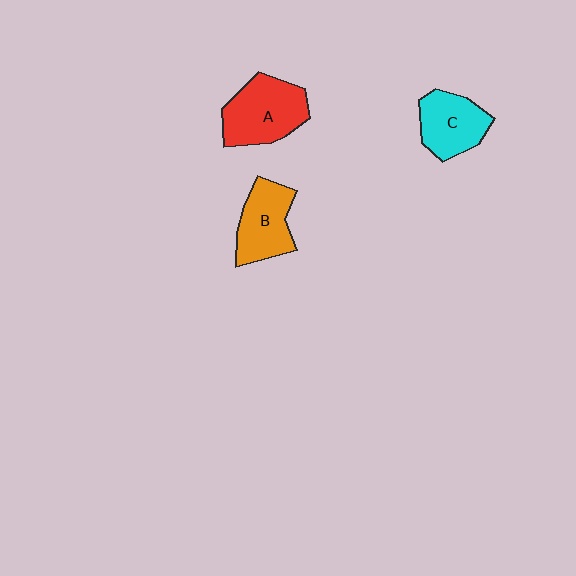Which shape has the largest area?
Shape A (red).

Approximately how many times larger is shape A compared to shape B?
Approximately 1.2 times.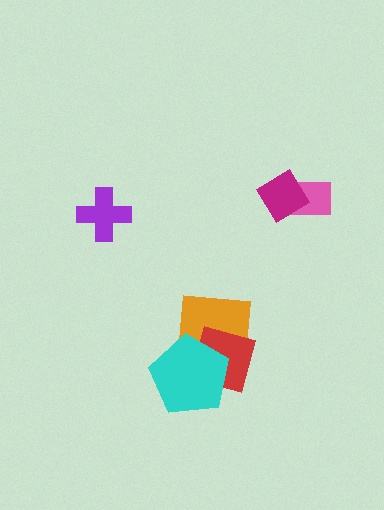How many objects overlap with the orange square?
2 objects overlap with the orange square.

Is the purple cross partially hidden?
No, no other shape covers it.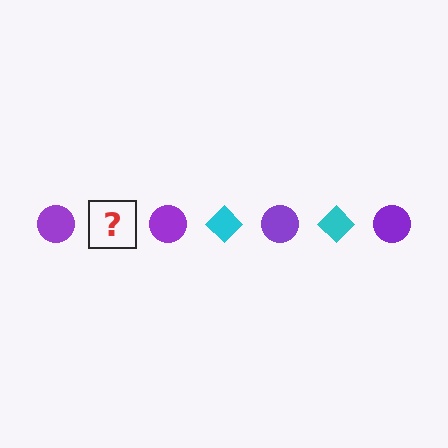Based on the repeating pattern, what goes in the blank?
The blank should be a cyan diamond.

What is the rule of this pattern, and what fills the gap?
The rule is that the pattern alternates between purple circle and cyan diamond. The gap should be filled with a cyan diamond.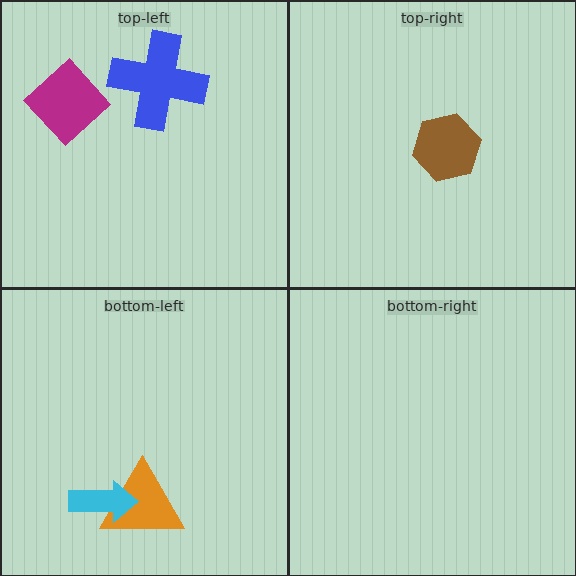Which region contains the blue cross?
The top-left region.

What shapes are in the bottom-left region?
The orange triangle, the cyan arrow.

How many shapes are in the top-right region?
1.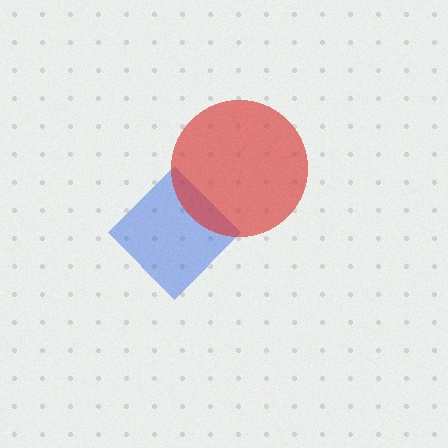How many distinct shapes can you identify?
There are 2 distinct shapes: a blue diamond, a red circle.